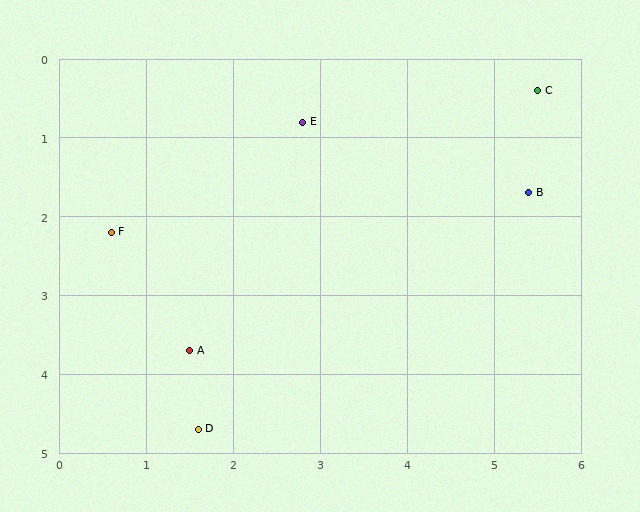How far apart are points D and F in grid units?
Points D and F are about 2.7 grid units apart.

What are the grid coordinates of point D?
Point D is at approximately (1.6, 4.7).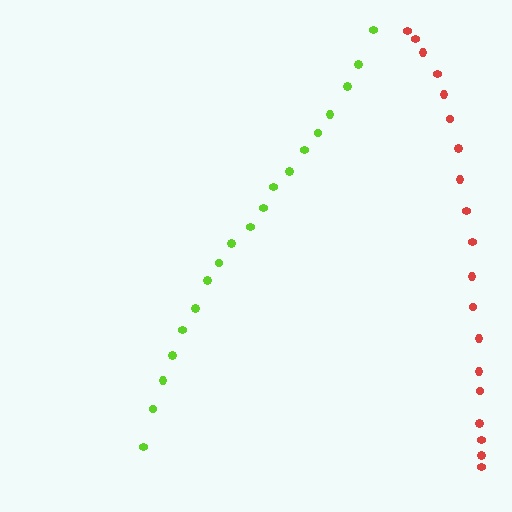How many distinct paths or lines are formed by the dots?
There are 2 distinct paths.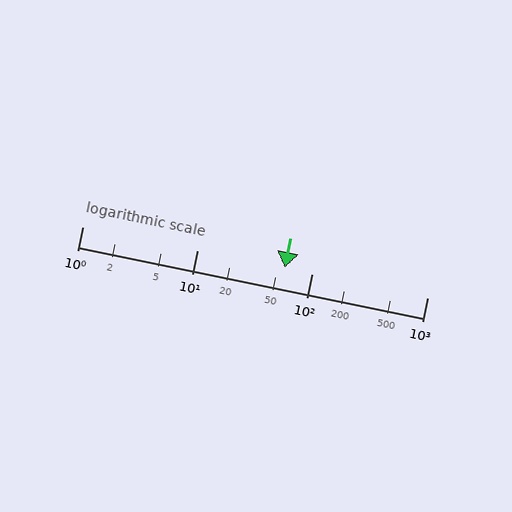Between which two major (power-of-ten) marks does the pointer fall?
The pointer is between 10 and 100.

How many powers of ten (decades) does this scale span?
The scale spans 3 decades, from 1 to 1000.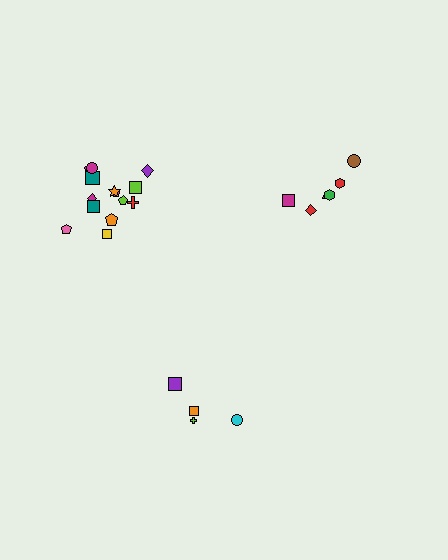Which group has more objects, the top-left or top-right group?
The top-left group.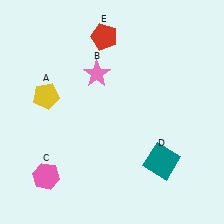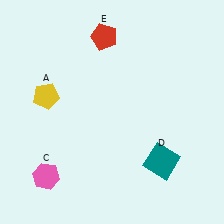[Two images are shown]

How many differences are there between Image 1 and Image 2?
There is 1 difference between the two images.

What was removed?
The pink star (B) was removed in Image 2.